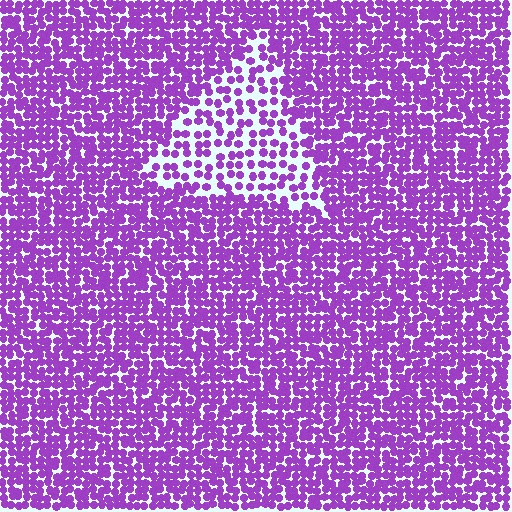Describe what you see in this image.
The image contains small purple elements arranged at two different densities. A triangle-shaped region is visible where the elements are less densely packed than the surrounding area.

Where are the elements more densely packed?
The elements are more densely packed outside the triangle boundary.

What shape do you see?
I see a triangle.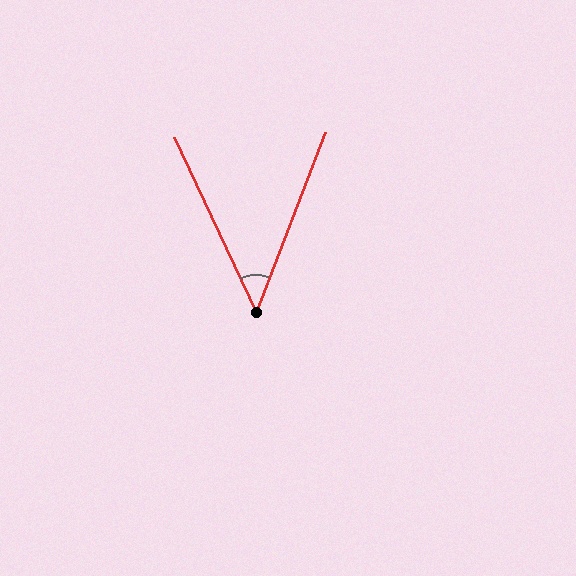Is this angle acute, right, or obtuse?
It is acute.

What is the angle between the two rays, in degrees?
Approximately 46 degrees.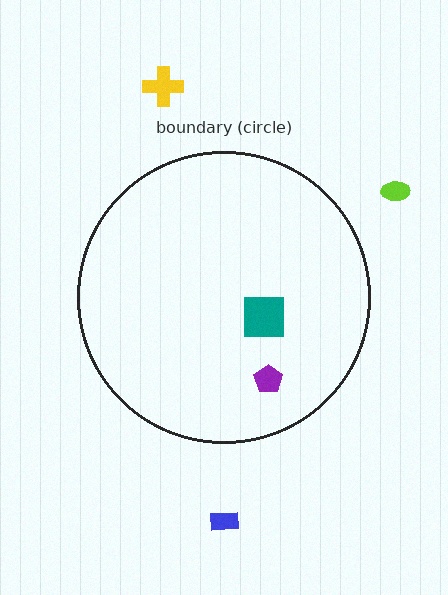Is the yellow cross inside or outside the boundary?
Outside.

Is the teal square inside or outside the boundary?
Inside.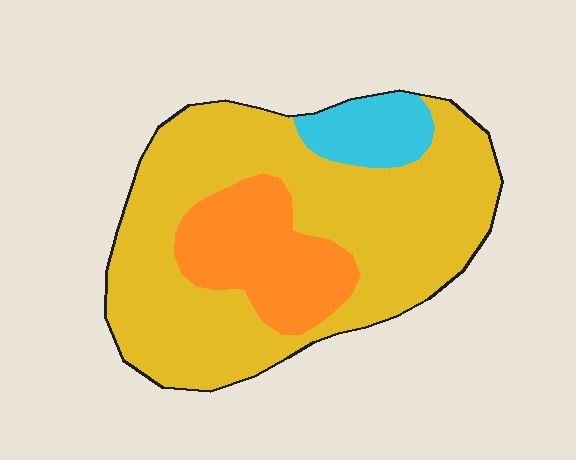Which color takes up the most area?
Yellow, at roughly 70%.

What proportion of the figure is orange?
Orange takes up about one fifth (1/5) of the figure.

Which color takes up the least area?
Cyan, at roughly 10%.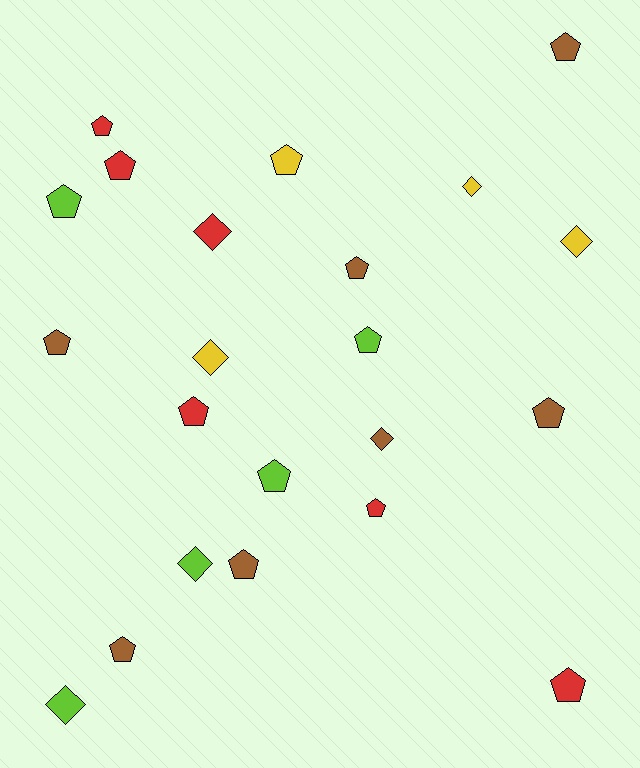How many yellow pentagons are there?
There is 1 yellow pentagon.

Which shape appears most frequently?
Pentagon, with 15 objects.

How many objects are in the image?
There are 22 objects.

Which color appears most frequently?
Brown, with 7 objects.